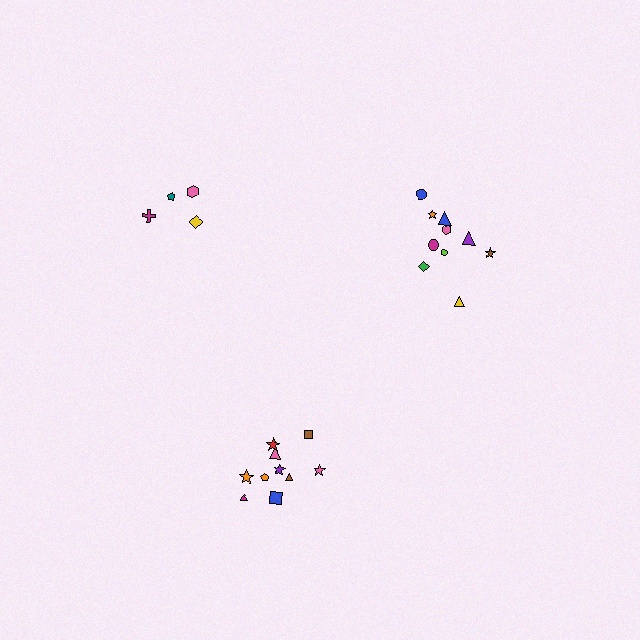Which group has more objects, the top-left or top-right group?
The top-right group.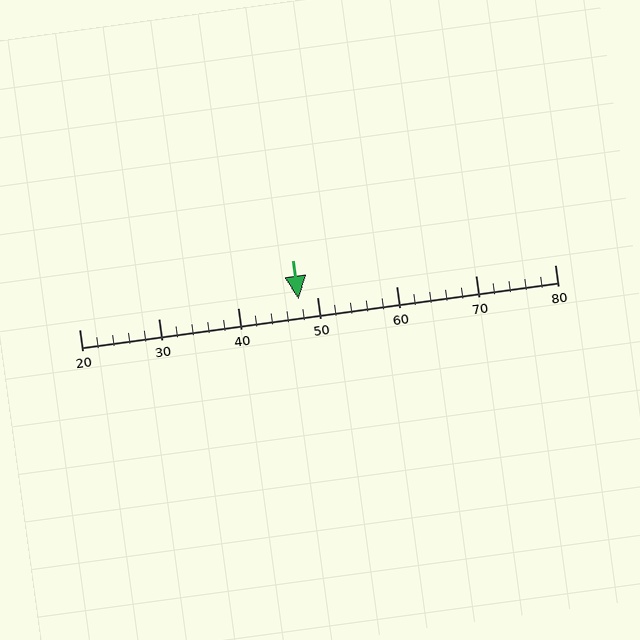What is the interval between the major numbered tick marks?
The major tick marks are spaced 10 units apart.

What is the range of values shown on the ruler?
The ruler shows values from 20 to 80.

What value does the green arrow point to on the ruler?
The green arrow points to approximately 48.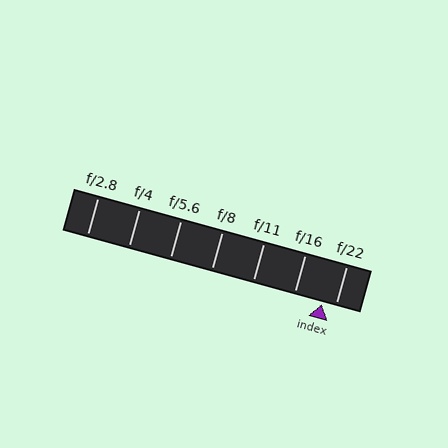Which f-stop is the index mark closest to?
The index mark is closest to f/22.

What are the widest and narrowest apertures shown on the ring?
The widest aperture shown is f/2.8 and the narrowest is f/22.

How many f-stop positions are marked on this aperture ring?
There are 7 f-stop positions marked.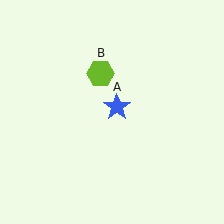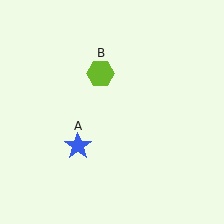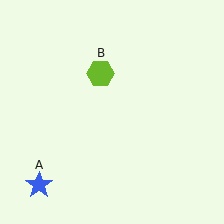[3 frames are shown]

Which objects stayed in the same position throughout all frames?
Lime hexagon (object B) remained stationary.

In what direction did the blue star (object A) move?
The blue star (object A) moved down and to the left.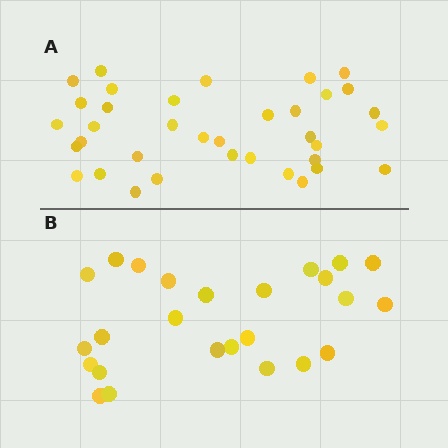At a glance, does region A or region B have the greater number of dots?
Region A (the top region) has more dots.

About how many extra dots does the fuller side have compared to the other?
Region A has roughly 12 or so more dots than region B.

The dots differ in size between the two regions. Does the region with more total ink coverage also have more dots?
No. Region B has more total ink coverage because its dots are larger, but region A actually contains more individual dots. Total area can be misleading — the number of items is what matters here.